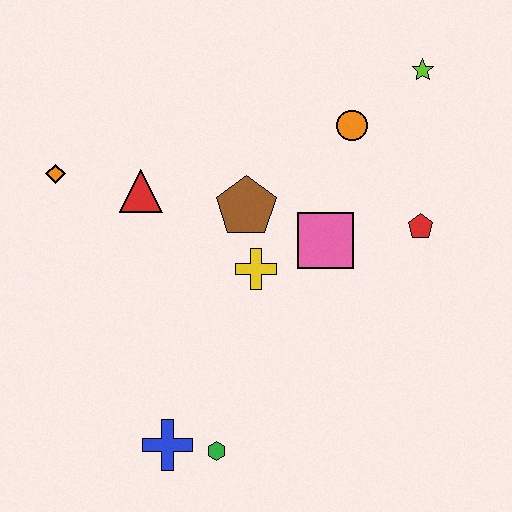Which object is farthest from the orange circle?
The blue cross is farthest from the orange circle.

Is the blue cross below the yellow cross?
Yes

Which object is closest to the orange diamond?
The red triangle is closest to the orange diamond.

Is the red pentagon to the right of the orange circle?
Yes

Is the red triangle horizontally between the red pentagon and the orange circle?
No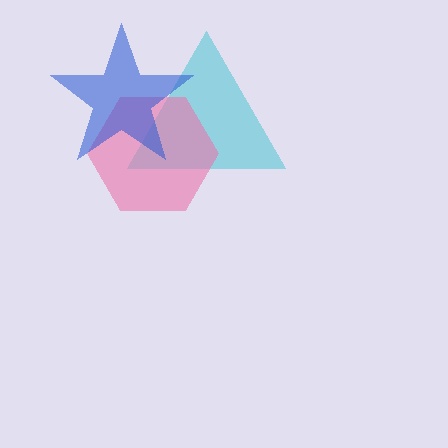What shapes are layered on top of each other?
The layered shapes are: a cyan triangle, a pink hexagon, a blue star.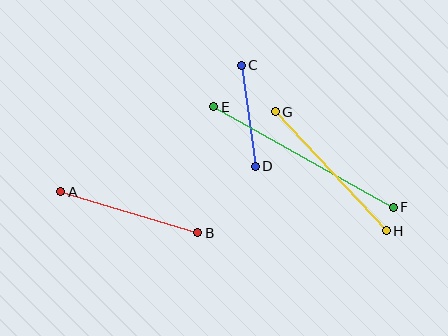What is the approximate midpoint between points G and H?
The midpoint is at approximately (331, 171) pixels.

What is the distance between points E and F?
The distance is approximately 206 pixels.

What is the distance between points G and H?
The distance is approximately 163 pixels.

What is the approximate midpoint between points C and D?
The midpoint is at approximately (248, 116) pixels.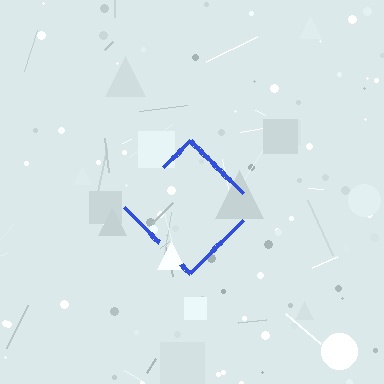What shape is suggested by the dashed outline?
The dashed outline suggests a diamond.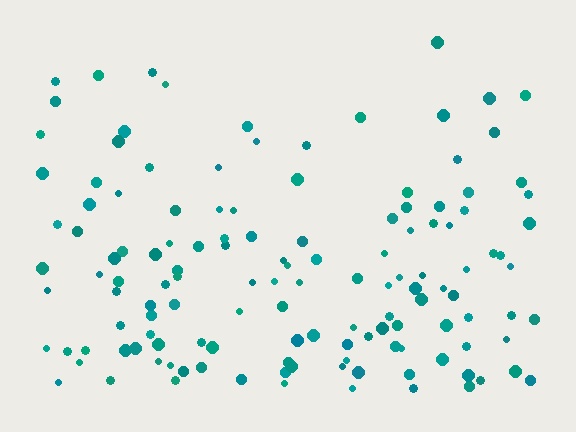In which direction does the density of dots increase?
From top to bottom, with the bottom side densest.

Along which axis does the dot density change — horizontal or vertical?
Vertical.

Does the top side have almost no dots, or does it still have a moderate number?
Still a moderate number, just noticeably fewer than the bottom.